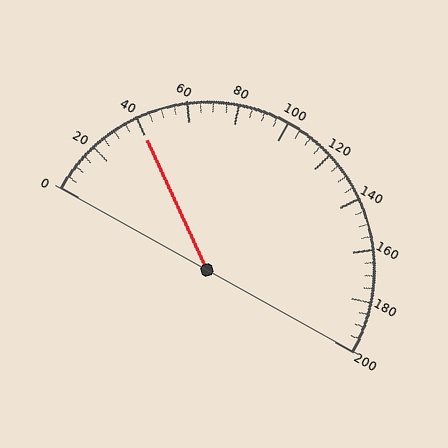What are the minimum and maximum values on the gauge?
The gauge ranges from 0 to 200.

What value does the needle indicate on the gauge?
The needle indicates approximately 40.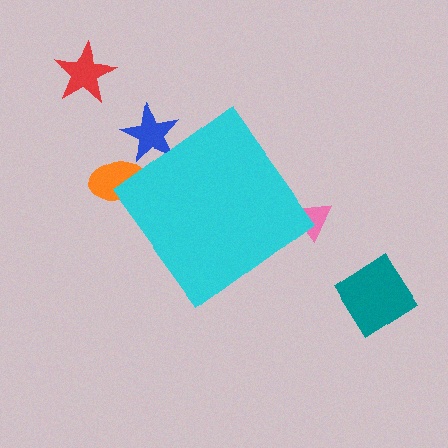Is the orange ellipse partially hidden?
Yes, the orange ellipse is partially hidden behind the cyan diamond.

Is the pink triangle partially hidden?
Yes, the pink triangle is partially hidden behind the cyan diamond.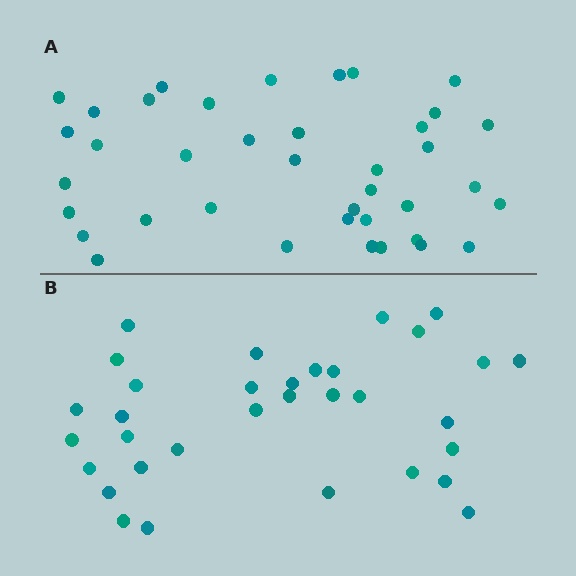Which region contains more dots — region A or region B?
Region A (the top region) has more dots.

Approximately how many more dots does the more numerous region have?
Region A has about 6 more dots than region B.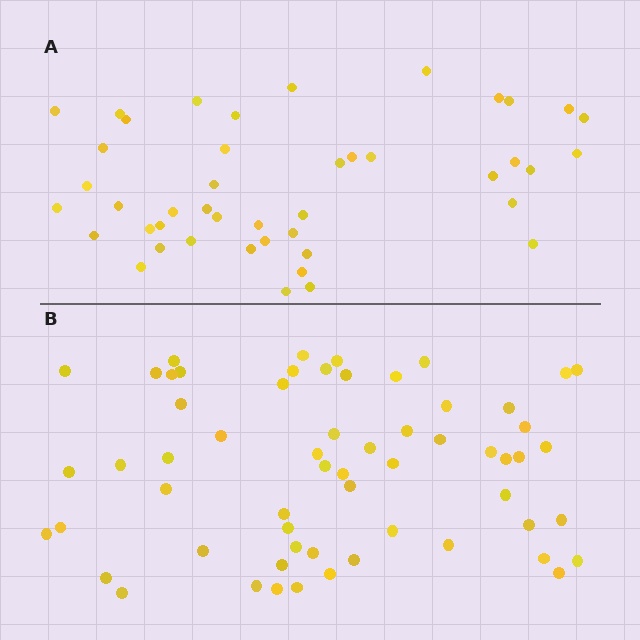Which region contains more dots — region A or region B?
Region B (the bottom region) has more dots.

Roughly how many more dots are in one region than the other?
Region B has approximately 15 more dots than region A.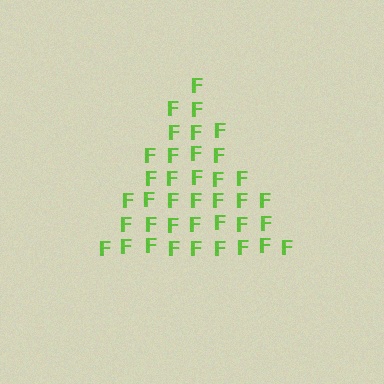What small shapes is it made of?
It is made of small letter F's.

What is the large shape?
The large shape is a triangle.